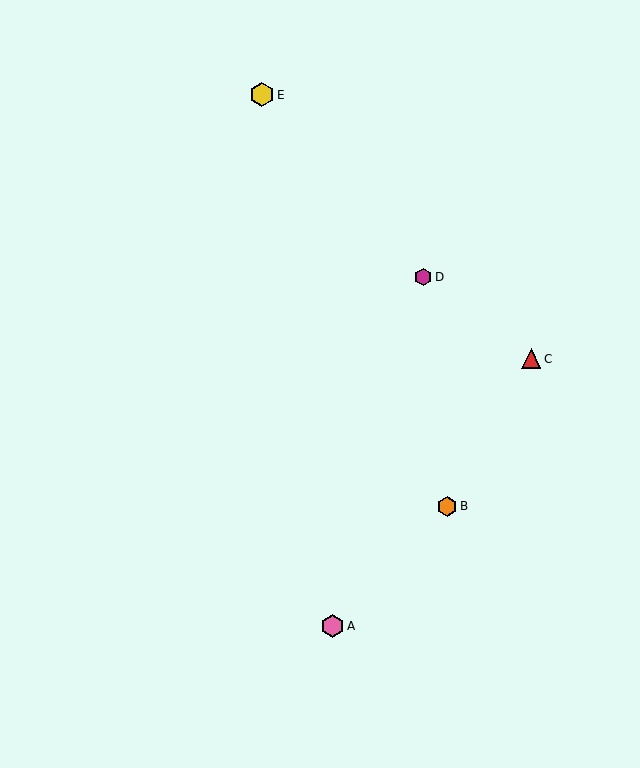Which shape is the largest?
The yellow hexagon (labeled E) is the largest.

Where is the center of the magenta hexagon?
The center of the magenta hexagon is at (423, 277).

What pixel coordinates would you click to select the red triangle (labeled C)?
Click at (531, 359) to select the red triangle C.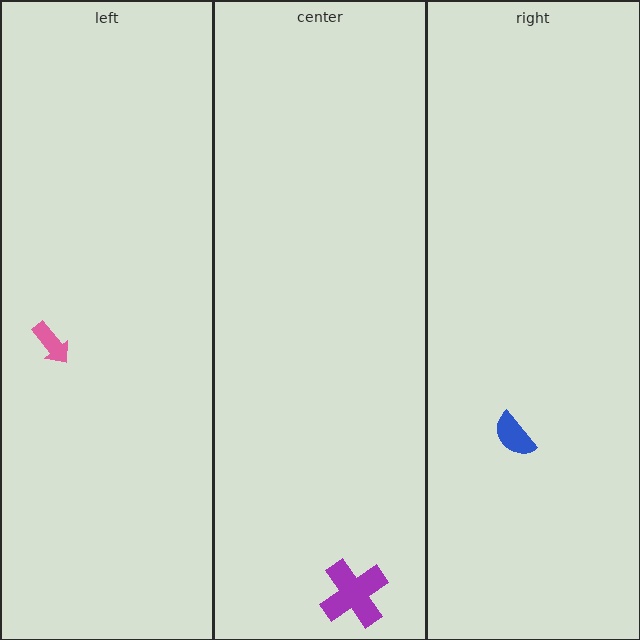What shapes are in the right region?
The blue semicircle.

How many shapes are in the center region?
1.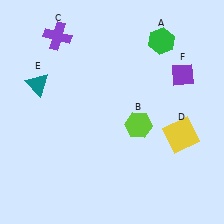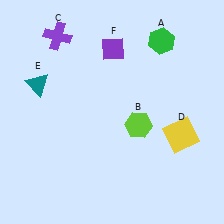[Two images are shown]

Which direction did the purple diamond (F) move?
The purple diamond (F) moved left.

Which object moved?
The purple diamond (F) moved left.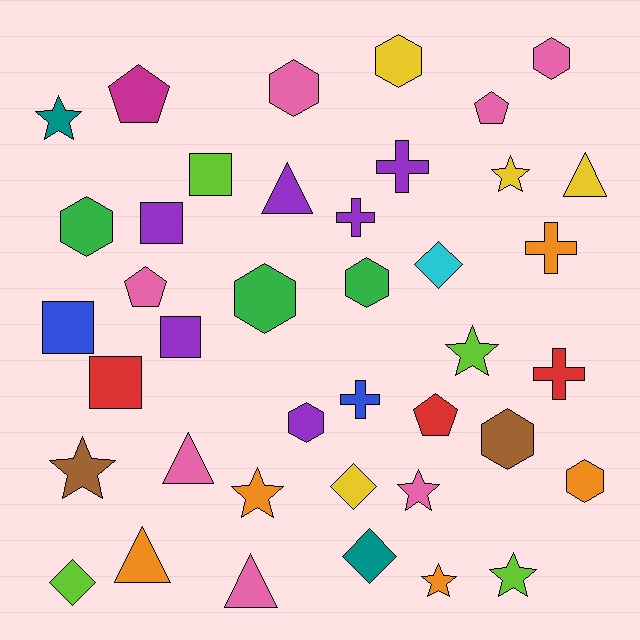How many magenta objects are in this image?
There is 1 magenta object.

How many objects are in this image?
There are 40 objects.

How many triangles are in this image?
There are 5 triangles.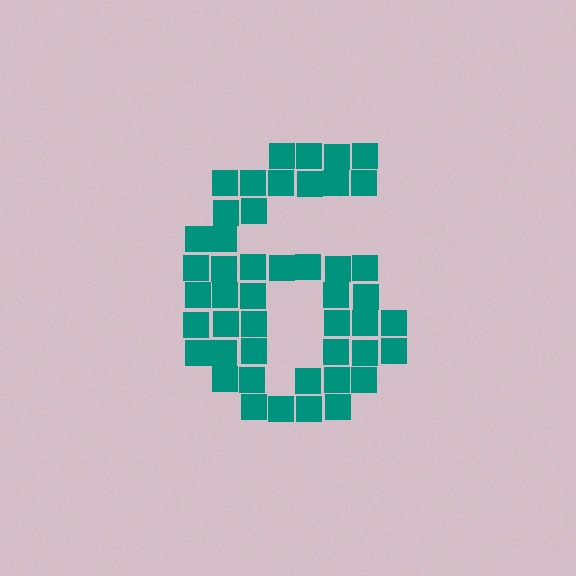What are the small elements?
The small elements are squares.